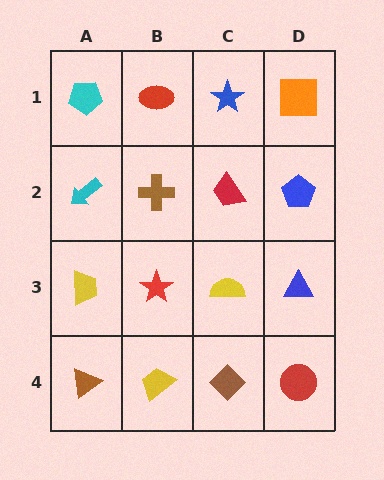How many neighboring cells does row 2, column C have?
4.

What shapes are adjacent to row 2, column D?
An orange square (row 1, column D), a blue triangle (row 3, column D), a red trapezoid (row 2, column C).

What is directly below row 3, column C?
A brown diamond.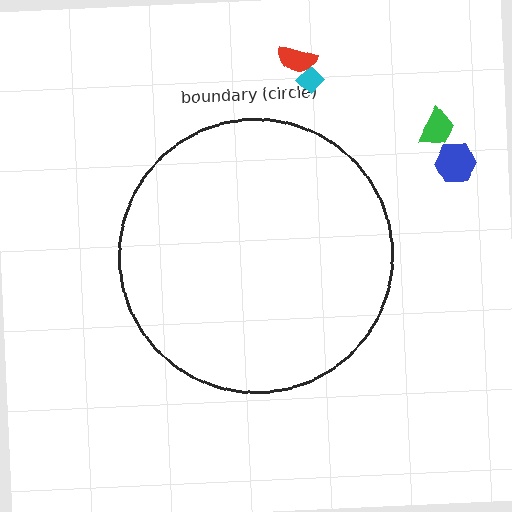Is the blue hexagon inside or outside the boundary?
Outside.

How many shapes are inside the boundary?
0 inside, 4 outside.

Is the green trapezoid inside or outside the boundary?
Outside.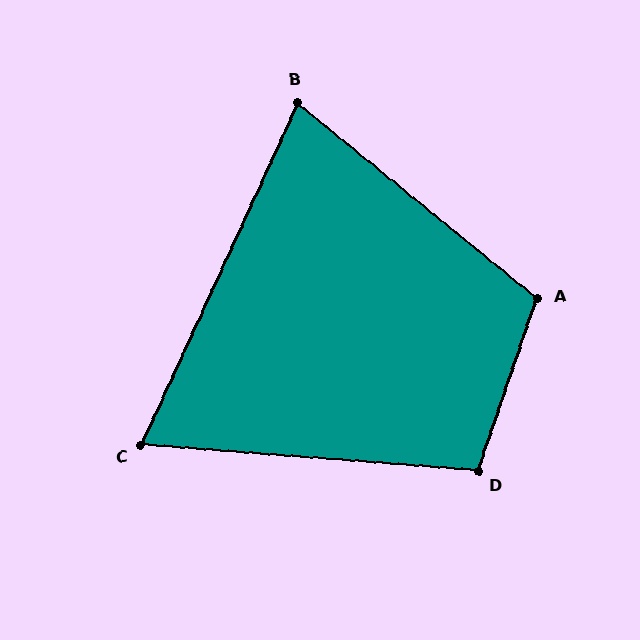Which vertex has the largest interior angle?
A, at approximately 110 degrees.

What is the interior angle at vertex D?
Approximately 105 degrees (obtuse).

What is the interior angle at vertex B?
Approximately 75 degrees (acute).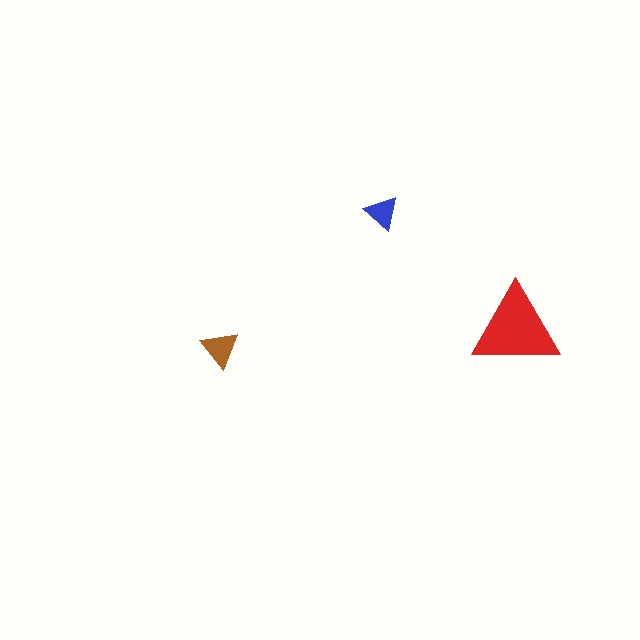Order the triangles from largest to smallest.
the red one, the brown one, the blue one.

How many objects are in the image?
There are 3 objects in the image.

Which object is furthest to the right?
The red triangle is rightmost.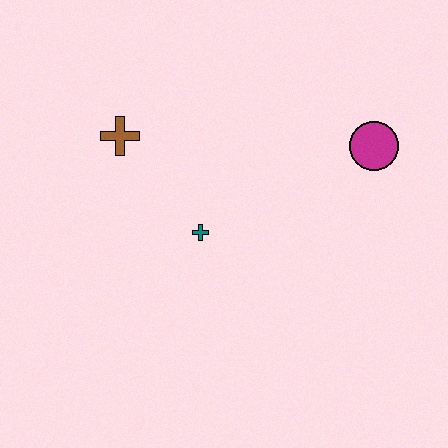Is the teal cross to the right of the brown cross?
Yes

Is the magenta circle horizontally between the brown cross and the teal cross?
No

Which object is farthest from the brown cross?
The magenta circle is farthest from the brown cross.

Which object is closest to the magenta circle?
The teal cross is closest to the magenta circle.